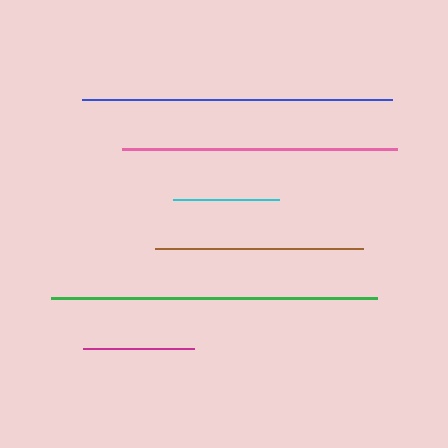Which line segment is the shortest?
The cyan line is the shortest at approximately 106 pixels.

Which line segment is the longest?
The green line is the longest at approximately 326 pixels.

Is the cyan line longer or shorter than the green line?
The green line is longer than the cyan line.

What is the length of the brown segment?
The brown segment is approximately 208 pixels long.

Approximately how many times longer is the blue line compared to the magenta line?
The blue line is approximately 2.8 times the length of the magenta line.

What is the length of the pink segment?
The pink segment is approximately 275 pixels long.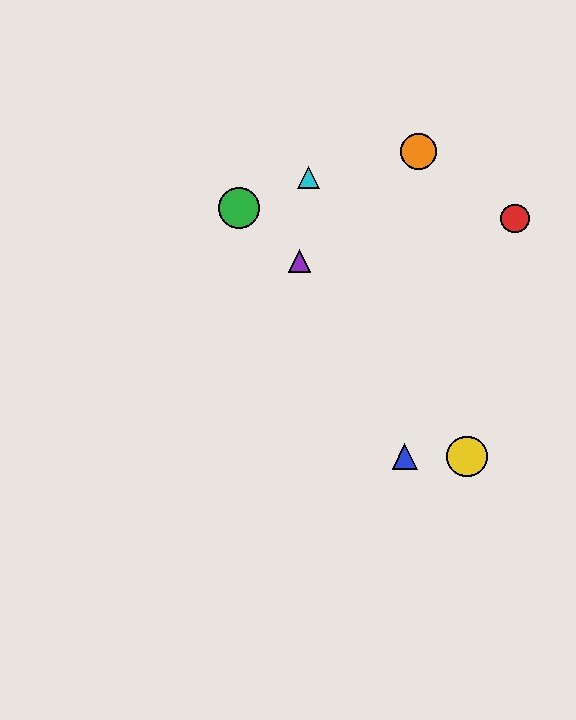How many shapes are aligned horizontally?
2 shapes (the blue triangle, the yellow circle) are aligned horizontally.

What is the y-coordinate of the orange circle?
The orange circle is at y≈151.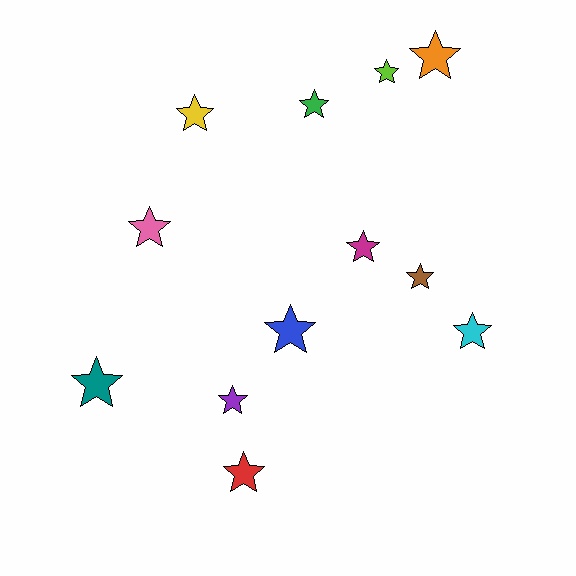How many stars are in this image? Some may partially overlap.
There are 12 stars.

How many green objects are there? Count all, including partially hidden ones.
There is 1 green object.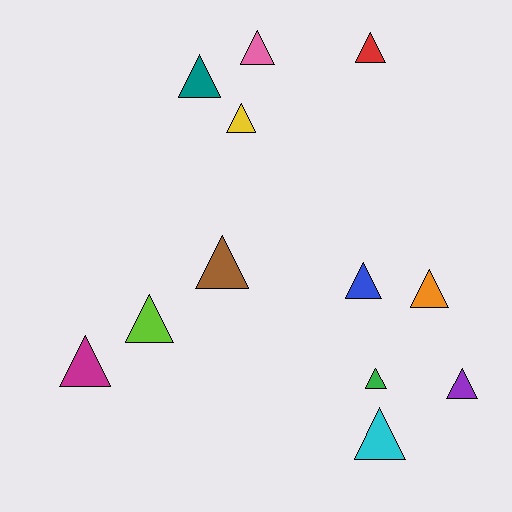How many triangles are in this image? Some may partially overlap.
There are 12 triangles.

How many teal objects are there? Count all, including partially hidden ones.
There is 1 teal object.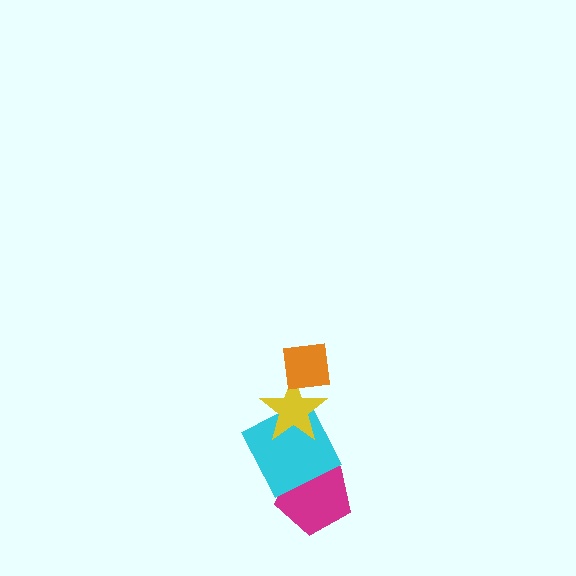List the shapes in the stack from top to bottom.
From top to bottom: the orange square, the yellow star, the cyan square, the magenta pentagon.